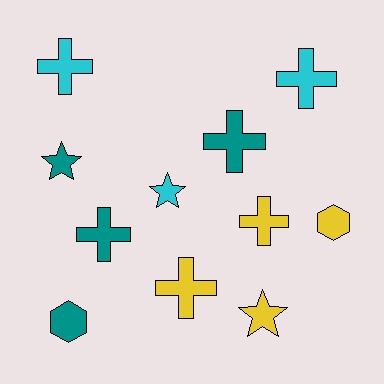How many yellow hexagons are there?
There is 1 yellow hexagon.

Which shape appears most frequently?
Cross, with 6 objects.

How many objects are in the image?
There are 11 objects.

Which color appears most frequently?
Teal, with 4 objects.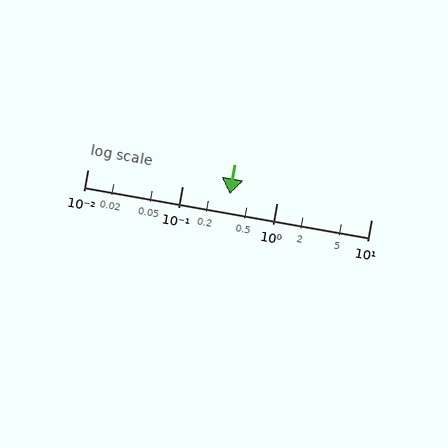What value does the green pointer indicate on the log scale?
The pointer indicates approximately 0.32.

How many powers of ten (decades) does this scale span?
The scale spans 3 decades, from 0.01 to 10.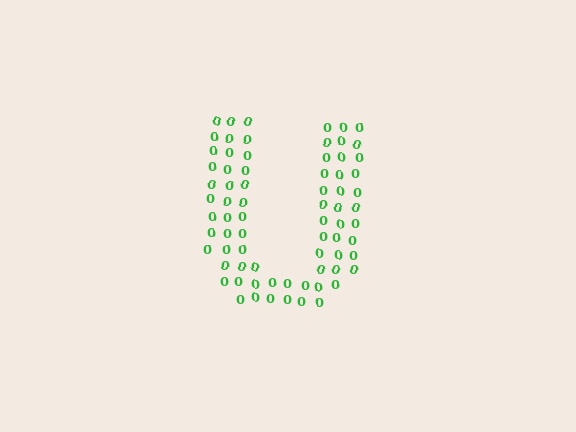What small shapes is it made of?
It is made of small digit 0's.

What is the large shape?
The large shape is the letter U.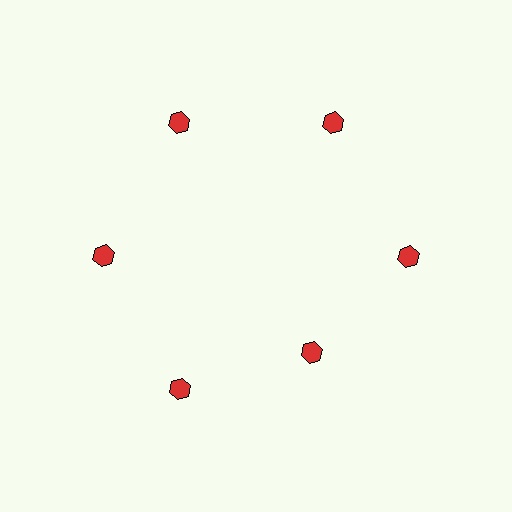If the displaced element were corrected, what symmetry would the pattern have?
It would have 6-fold rotational symmetry — the pattern would map onto itself every 60 degrees.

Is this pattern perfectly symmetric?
No. The 6 red hexagons are arranged in a ring, but one element near the 5 o'clock position is pulled inward toward the center, breaking the 6-fold rotational symmetry.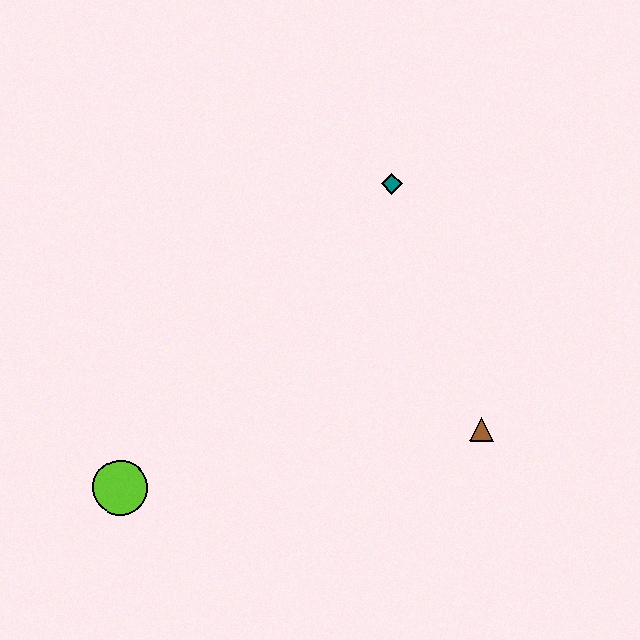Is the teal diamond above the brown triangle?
Yes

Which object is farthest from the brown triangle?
The lime circle is farthest from the brown triangle.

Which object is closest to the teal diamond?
The brown triangle is closest to the teal diamond.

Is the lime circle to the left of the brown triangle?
Yes